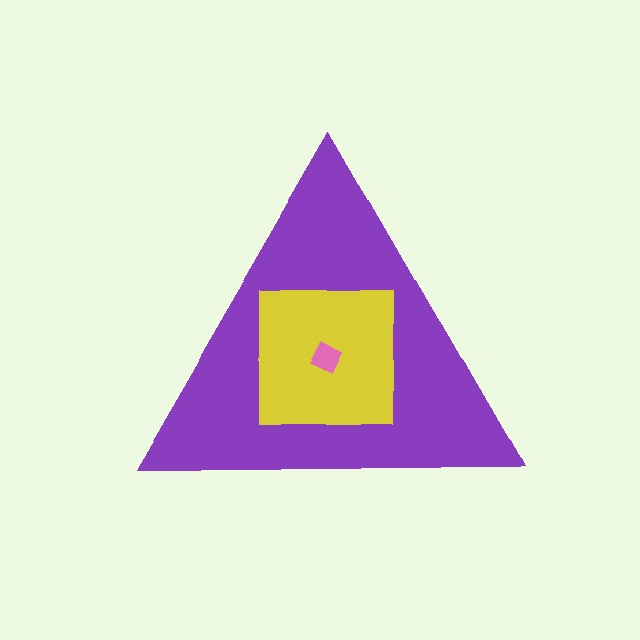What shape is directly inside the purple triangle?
The yellow square.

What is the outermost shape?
The purple triangle.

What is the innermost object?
The pink diamond.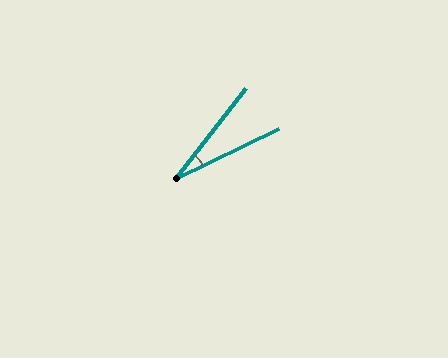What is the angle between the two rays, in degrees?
Approximately 26 degrees.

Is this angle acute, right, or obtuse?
It is acute.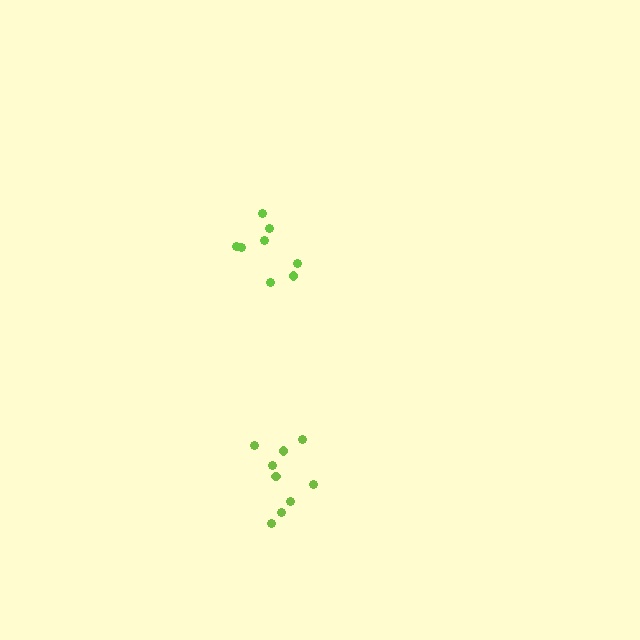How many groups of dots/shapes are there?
There are 2 groups.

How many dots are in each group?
Group 1: 8 dots, Group 2: 9 dots (17 total).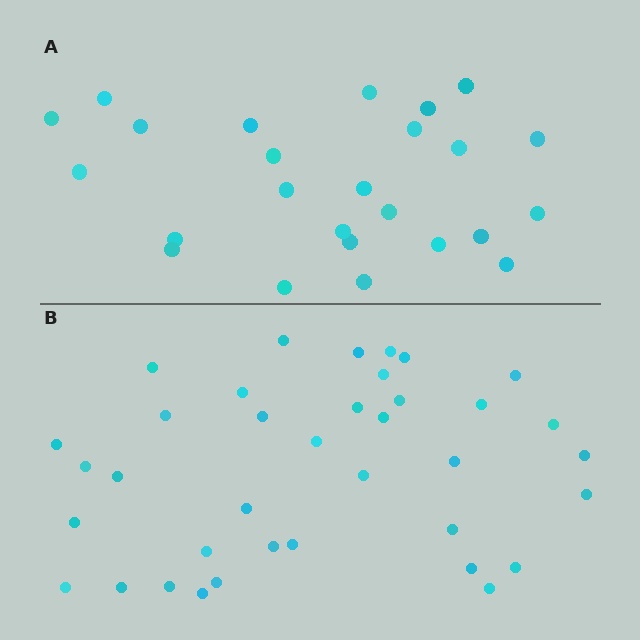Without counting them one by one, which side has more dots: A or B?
Region B (the bottom region) has more dots.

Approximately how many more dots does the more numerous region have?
Region B has roughly 12 or so more dots than region A.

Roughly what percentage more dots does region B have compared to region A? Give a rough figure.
About 50% more.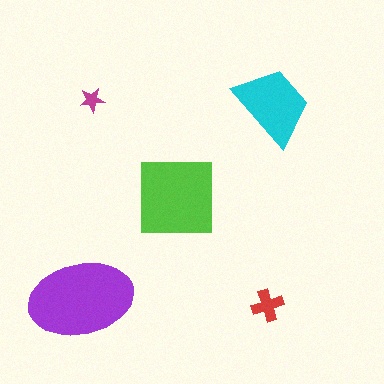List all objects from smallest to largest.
The magenta star, the red cross, the cyan trapezoid, the lime square, the purple ellipse.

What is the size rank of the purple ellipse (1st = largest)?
1st.